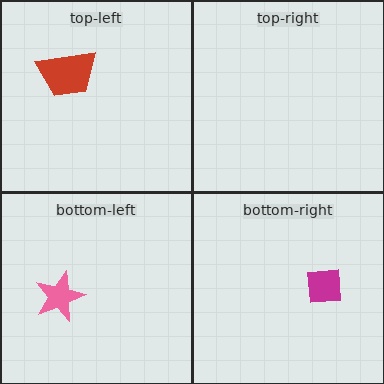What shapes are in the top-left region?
The red trapezoid.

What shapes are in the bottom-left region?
The pink star.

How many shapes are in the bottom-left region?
1.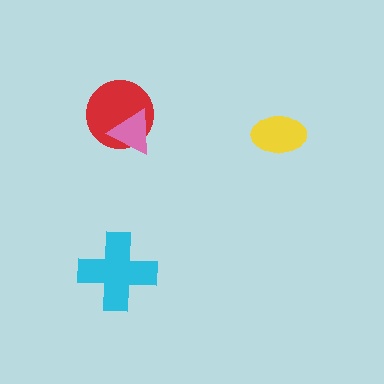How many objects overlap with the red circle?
1 object overlaps with the red circle.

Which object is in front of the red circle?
The pink triangle is in front of the red circle.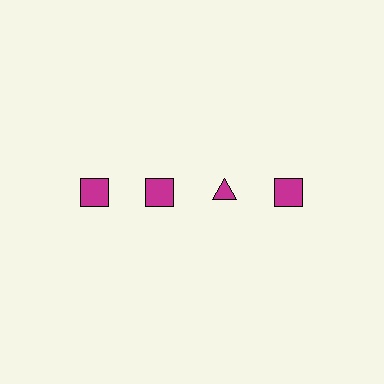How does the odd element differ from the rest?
It has a different shape: triangle instead of square.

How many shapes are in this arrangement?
There are 4 shapes arranged in a grid pattern.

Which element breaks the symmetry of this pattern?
The magenta triangle in the top row, center column breaks the symmetry. All other shapes are magenta squares.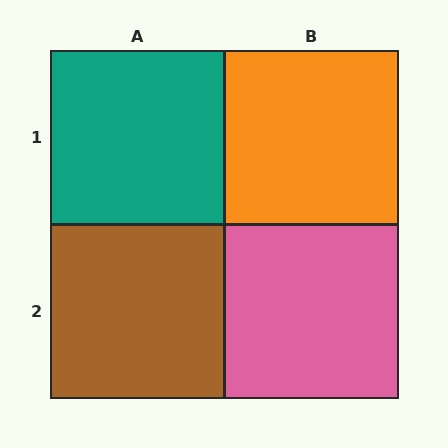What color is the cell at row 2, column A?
Brown.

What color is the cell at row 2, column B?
Pink.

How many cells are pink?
1 cell is pink.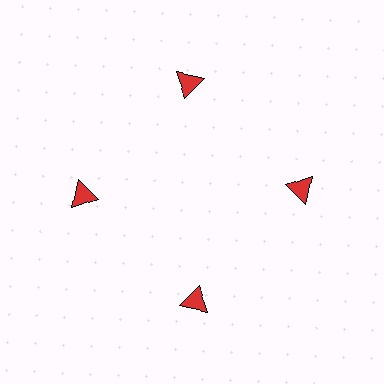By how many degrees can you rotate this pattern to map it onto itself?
The pattern maps onto itself every 90 degrees of rotation.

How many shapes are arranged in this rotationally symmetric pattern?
There are 4 shapes, arranged in 4 groups of 1.